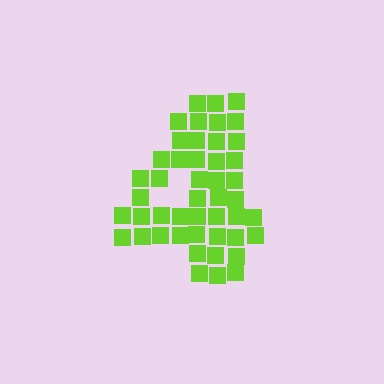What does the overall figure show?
The overall figure shows the digit 4.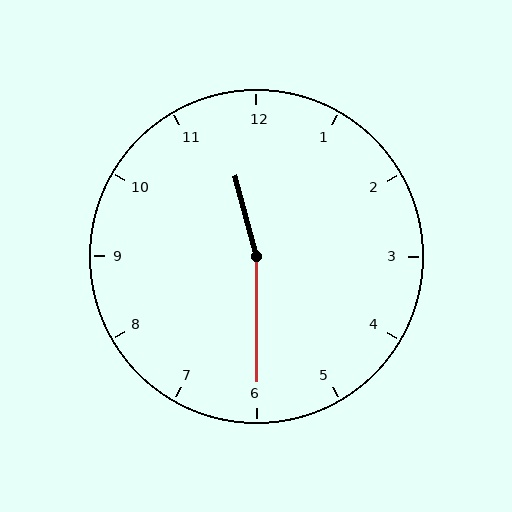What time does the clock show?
11:30.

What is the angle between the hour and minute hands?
Approximately 165 degrees.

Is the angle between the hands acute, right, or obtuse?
It is obtuse.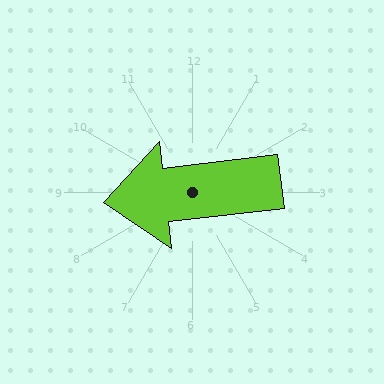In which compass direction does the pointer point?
West.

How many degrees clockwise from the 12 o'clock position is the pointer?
Approximately 263 degrees.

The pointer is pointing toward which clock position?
Roughly 9 o'clock.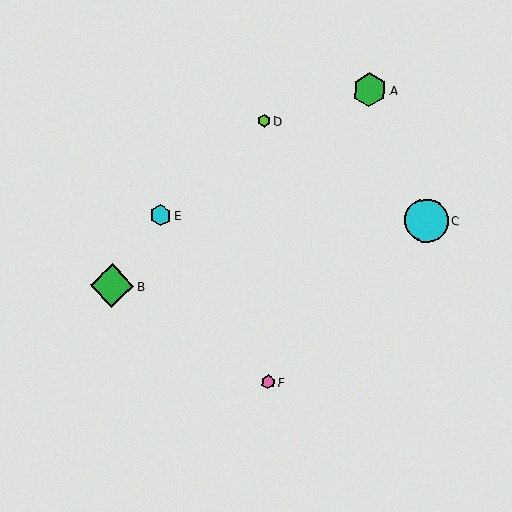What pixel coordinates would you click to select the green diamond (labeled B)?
Click at (112, 286) to select the green diamond B.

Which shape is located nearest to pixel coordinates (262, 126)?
The lime hexagon (labeled D) at (264, 121) is nearest to that location.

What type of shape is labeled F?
Shape F is a pink hexagon.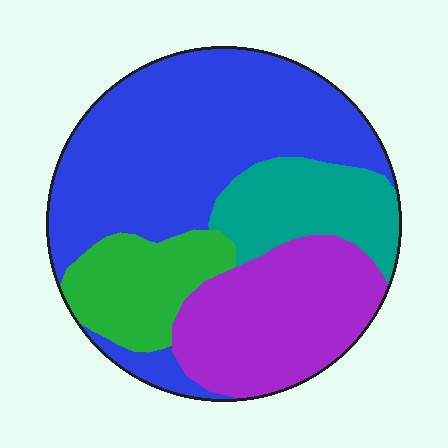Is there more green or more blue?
Blue.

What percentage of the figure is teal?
Teal takes up about one sixth (1/6) of the figure.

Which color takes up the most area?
Blue, at roughly 45%.